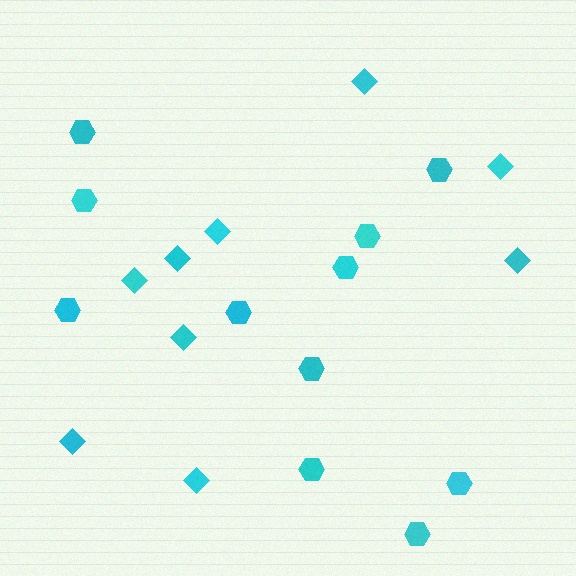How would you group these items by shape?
There are 2 groups: one group of hexagons (11) and one group of diamonds (9).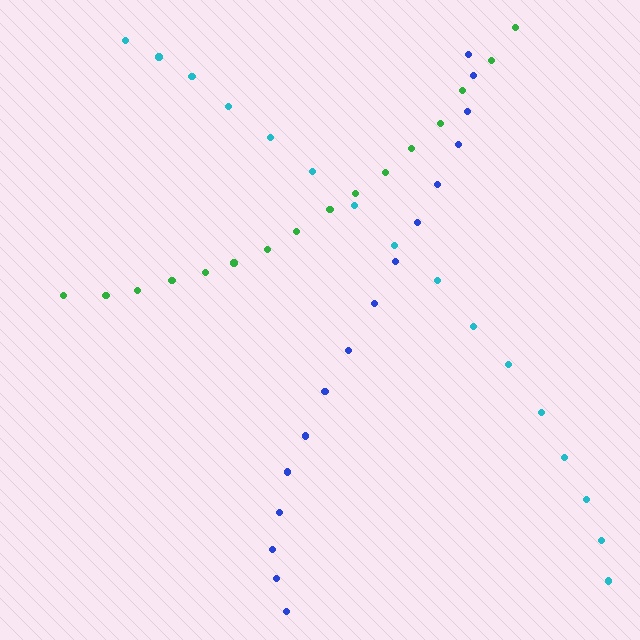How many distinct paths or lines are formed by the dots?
There are 3 distinct paths.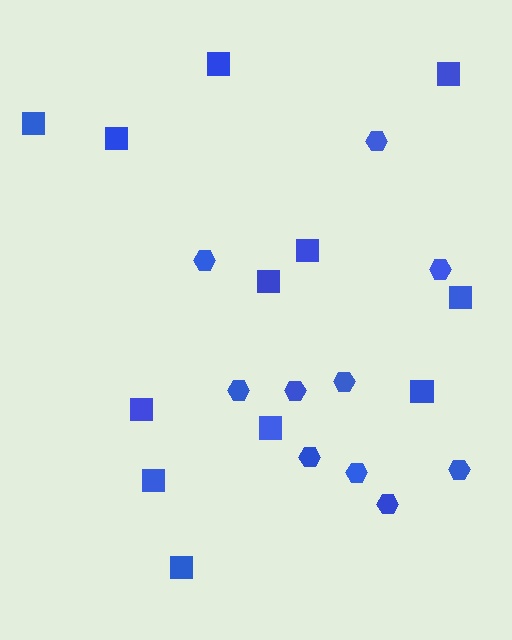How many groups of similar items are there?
There are 2 groups: one group of squares (12) and one group of hexagons (10).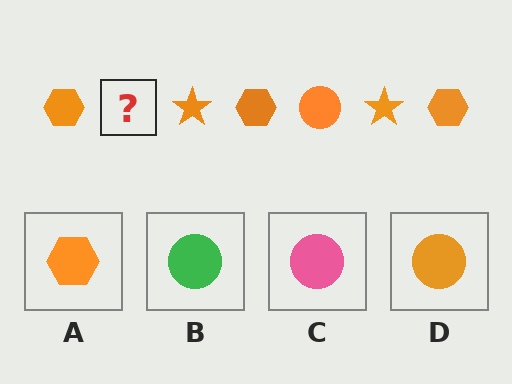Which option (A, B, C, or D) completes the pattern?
D.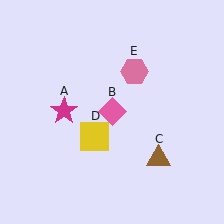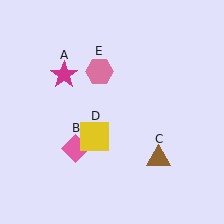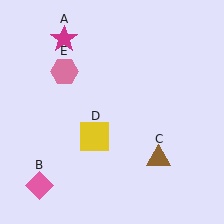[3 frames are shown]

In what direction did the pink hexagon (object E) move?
The pink hexagon (object E) moved left.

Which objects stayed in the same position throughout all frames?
Brown triangle (object C) and yellow square (object D) remained stationary.